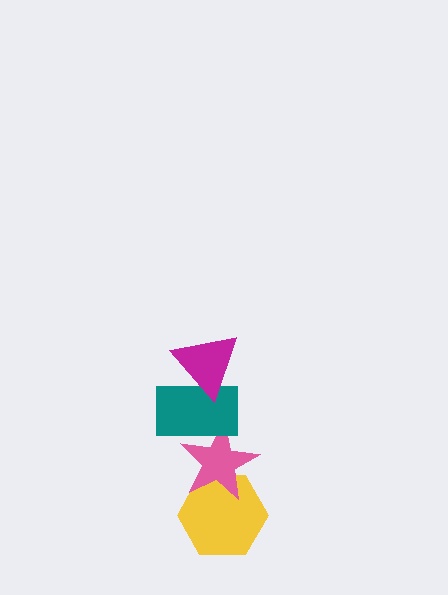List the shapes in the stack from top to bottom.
From top to bottom: the magenta triangle, the teal rectangle, the pink star, the yellow hexagon.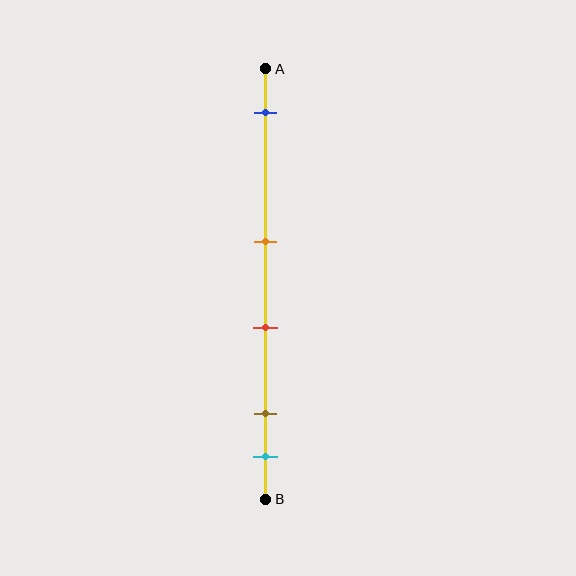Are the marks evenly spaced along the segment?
No, the marks are not evenly spaced.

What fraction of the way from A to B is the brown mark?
The brown mark is approximately 80% (0.8) of the way from A to B.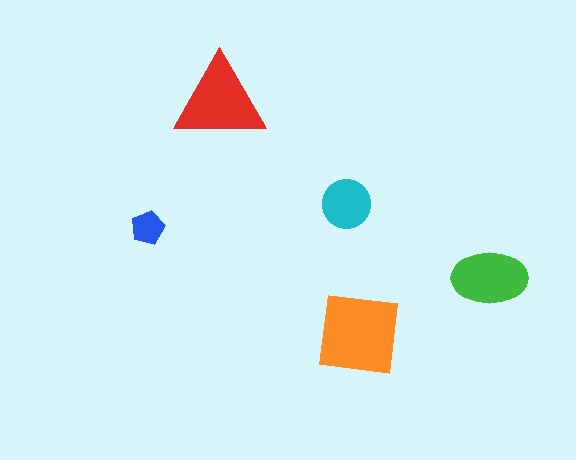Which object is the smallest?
The blue pentagon.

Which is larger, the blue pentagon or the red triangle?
The red triangle.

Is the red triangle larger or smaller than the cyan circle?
Larger.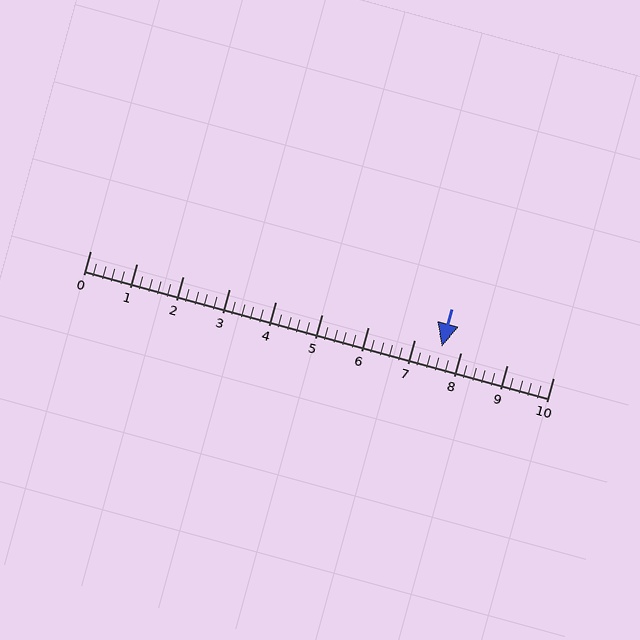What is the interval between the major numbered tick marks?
The major tick marks are spaced 1 units apart.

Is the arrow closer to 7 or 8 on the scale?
The arrow is closer to 8.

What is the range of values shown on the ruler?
The ruler shows values from 0 to 10.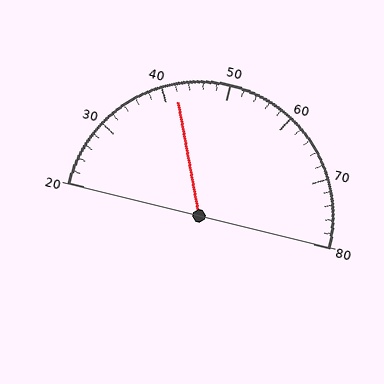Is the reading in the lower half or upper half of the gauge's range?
The reading is in the lower half of the range (20 to 80).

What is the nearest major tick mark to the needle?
The nearest major tick mark is 40.